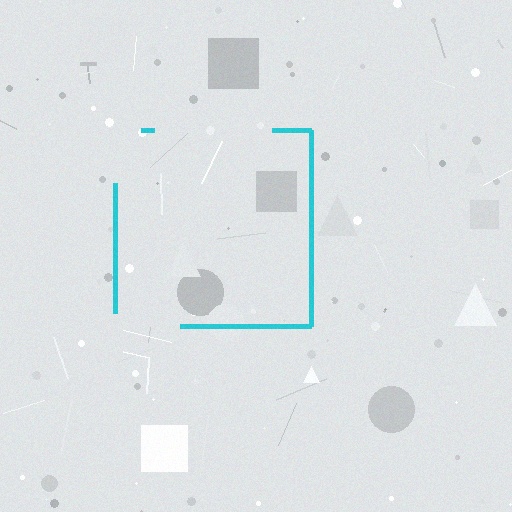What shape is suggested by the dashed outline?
The dashed outline suggests a square.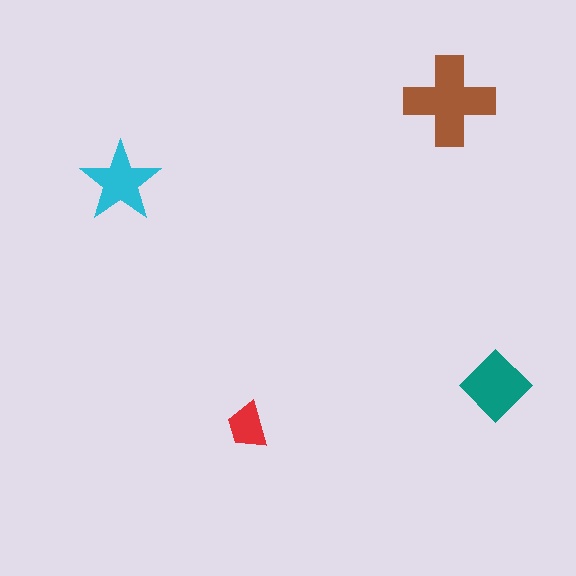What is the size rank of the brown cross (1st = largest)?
1st.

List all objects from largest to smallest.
The brown cross, the teal diamond, the cyan star, the red trapezoid.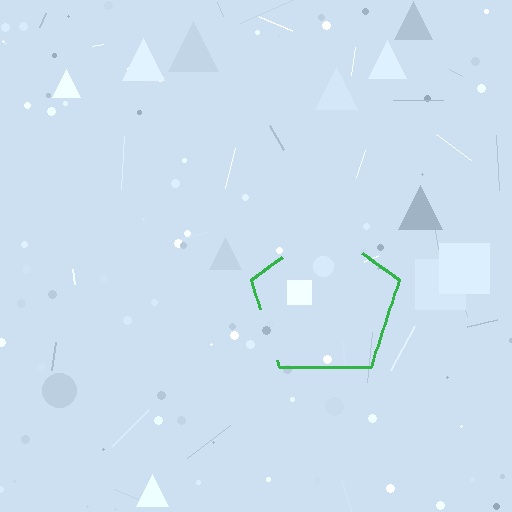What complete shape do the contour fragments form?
The contour fragments form a pentagon.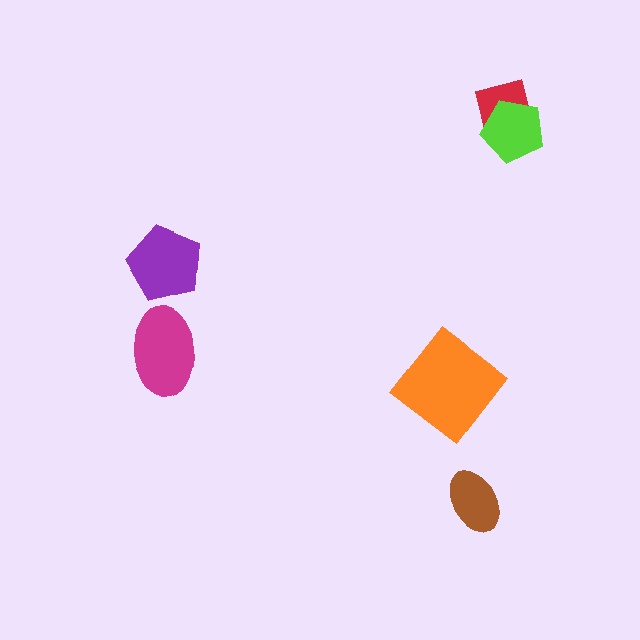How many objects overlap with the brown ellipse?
0 objects overlap with the brown ellipse.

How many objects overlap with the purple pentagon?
0 objects overlap with the purple pentagon.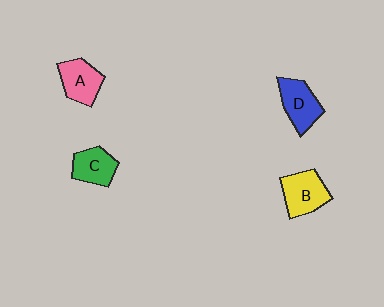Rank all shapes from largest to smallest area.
From largest to smallest: B (yellow), D (blue), A (pink), C (green).